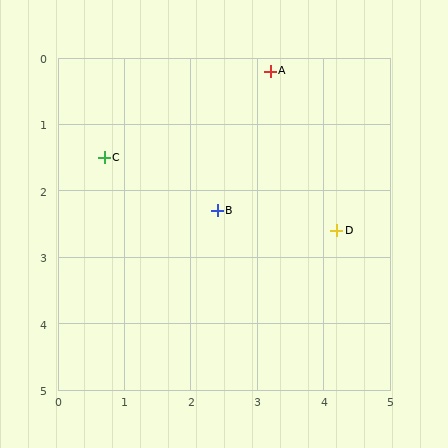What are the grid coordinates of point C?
Point C is at approximately (0.7, 1.5).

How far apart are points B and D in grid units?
Points B and D are about 1.8 grid units apart.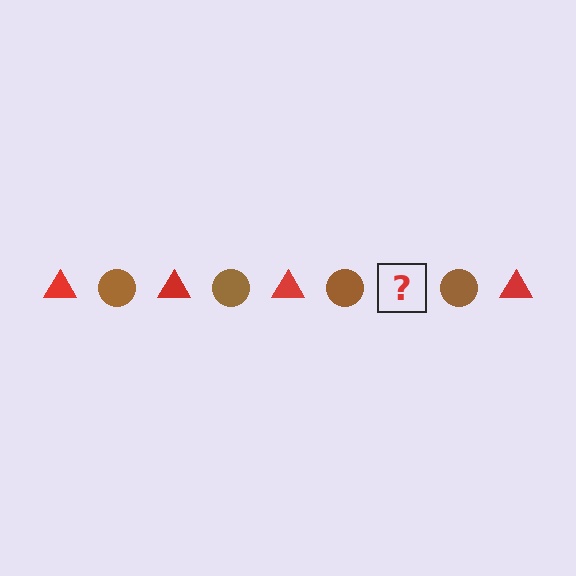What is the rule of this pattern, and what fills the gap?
The rule is that the pattern alternates between red triangle and brown circle. The gap should be filled with a red triangle.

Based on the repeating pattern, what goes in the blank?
The blank should be a red triangle.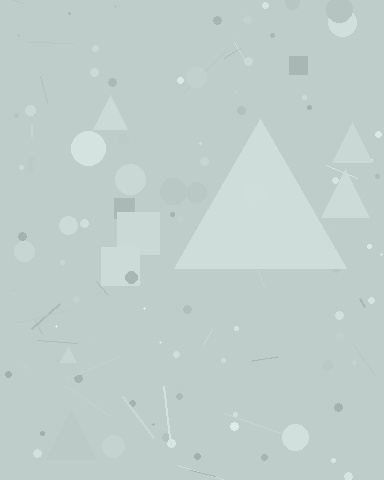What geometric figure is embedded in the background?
A triangle is embedded in the background.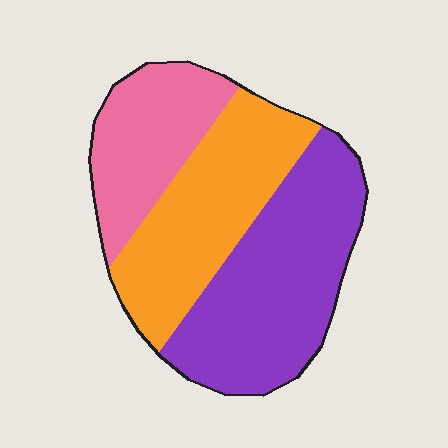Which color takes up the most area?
Purple, at roughly 40%.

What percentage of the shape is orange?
Orange takes up about one third (1/3) of the shape.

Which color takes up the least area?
Pink, at roughly 25%.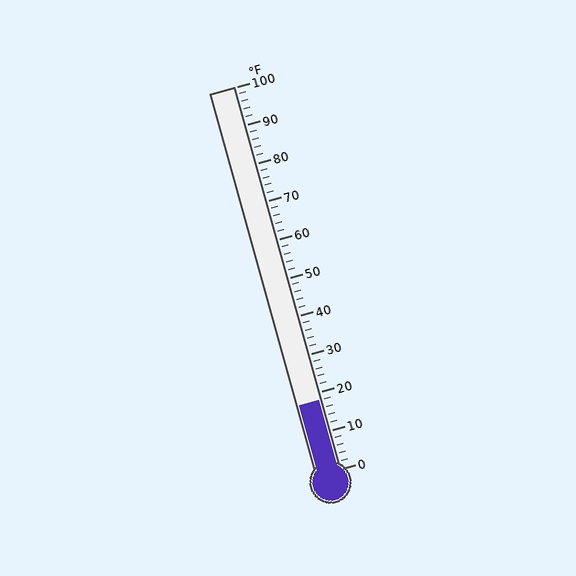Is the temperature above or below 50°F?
The temperature is below 50°F.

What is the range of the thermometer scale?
The thermometer scale ranges from 0°F to 100°F.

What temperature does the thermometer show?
The thermometer shows approximately 18°F.